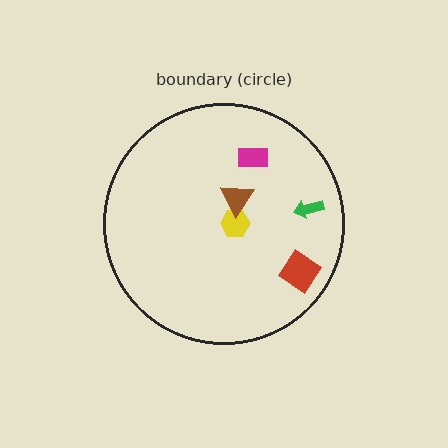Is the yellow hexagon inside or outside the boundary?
Inside.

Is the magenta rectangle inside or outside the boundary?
Inside.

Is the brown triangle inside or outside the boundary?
Inside.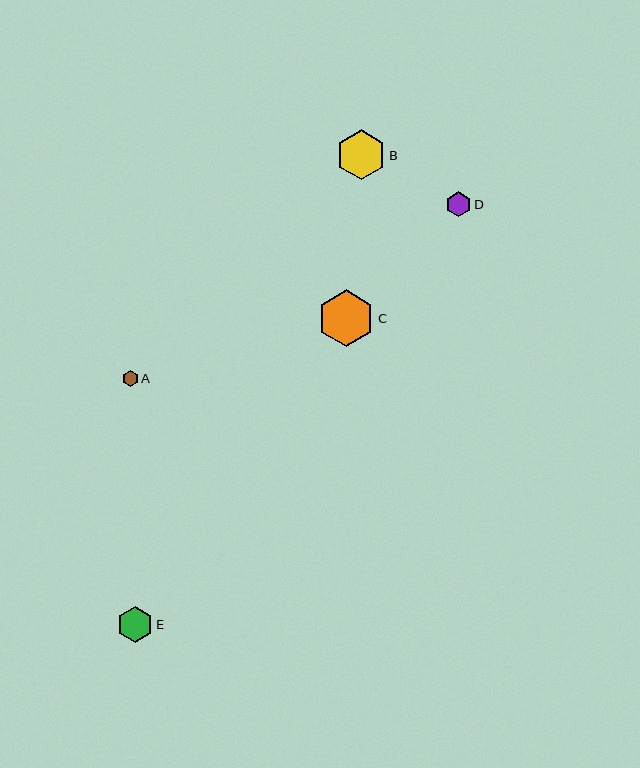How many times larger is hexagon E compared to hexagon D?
Hexagon E is approximately 1.4 times the size of hexagon D.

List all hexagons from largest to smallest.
From largest to smallest: C, B, E, D, A.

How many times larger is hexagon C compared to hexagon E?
Hexagon C is approximately 1.6 times the size of hexagon E.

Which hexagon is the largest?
Hexagon C is the largest with a size of approximately 57 pixels.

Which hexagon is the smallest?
Hexagon A is the smallest with a size of approximately 16 pixels.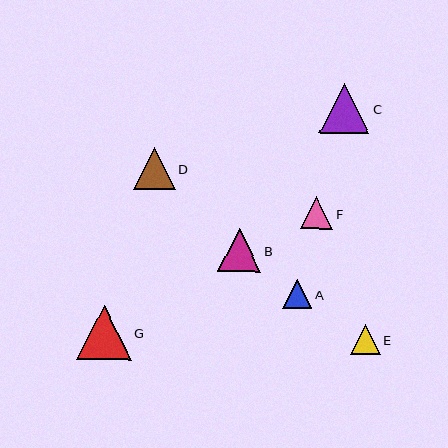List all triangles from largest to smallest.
From largest to smallest: G, C, B, D, F, E, A.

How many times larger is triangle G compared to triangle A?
Triangle G is approximately 1.8 times the size of triangle A.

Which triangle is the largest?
Triangle G is the largest with a size of approximately 55 pixels.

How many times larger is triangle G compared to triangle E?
Triangle G is approximately 1.8 times the size of triangle E.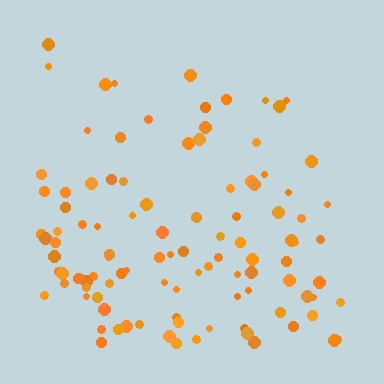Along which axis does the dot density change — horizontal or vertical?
Vertical.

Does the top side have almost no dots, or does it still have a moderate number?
Still a moderate number, just noticeably fewer than the bottom.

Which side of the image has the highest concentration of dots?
The bottom.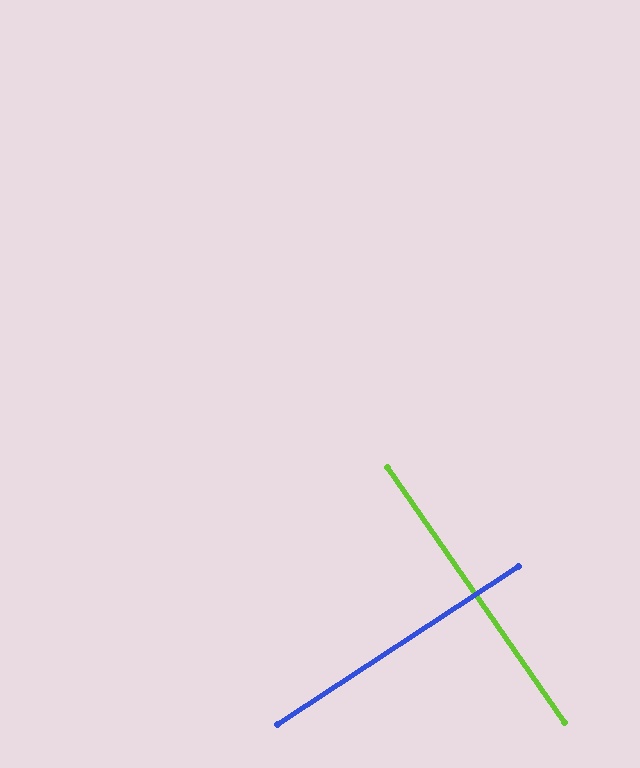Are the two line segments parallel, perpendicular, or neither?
Perpendicular — they meet at approximately 88°.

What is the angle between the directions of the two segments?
Approximately 88 degrees.